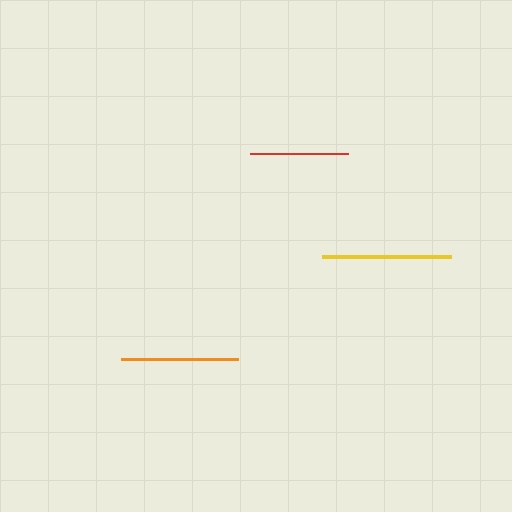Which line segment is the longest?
The yellow line is the longest at approximately 130 pixels.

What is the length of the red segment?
The red segment is approximately 99 pixels long.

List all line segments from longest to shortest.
From longest to shortest: yellow, orange, red.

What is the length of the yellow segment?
The yellow segment is approximately 130 pixels long.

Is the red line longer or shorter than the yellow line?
The yellow line is longer than the red line.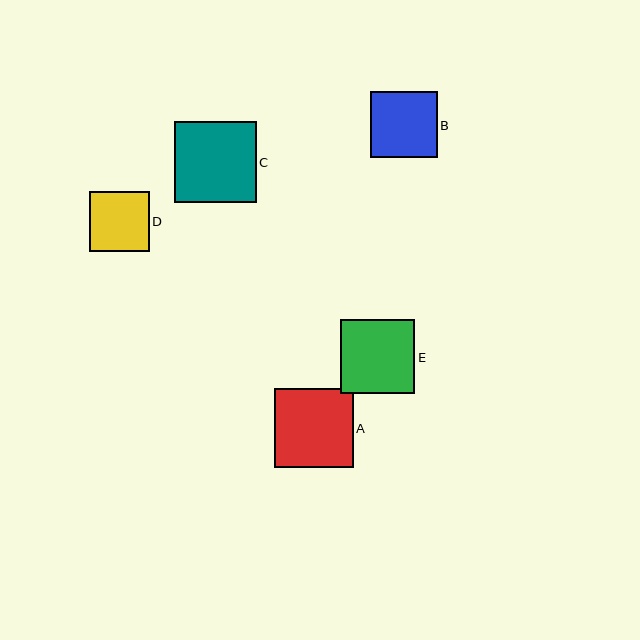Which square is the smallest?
Square D is the smallest with a size of approximately 59 pixels.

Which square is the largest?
Square C is the largest with a size of approximately 81 pixels.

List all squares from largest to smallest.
From largest to smallest: C, A, E, B, D.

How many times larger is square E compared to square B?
Square E is approximately 1.1 times the size of square B.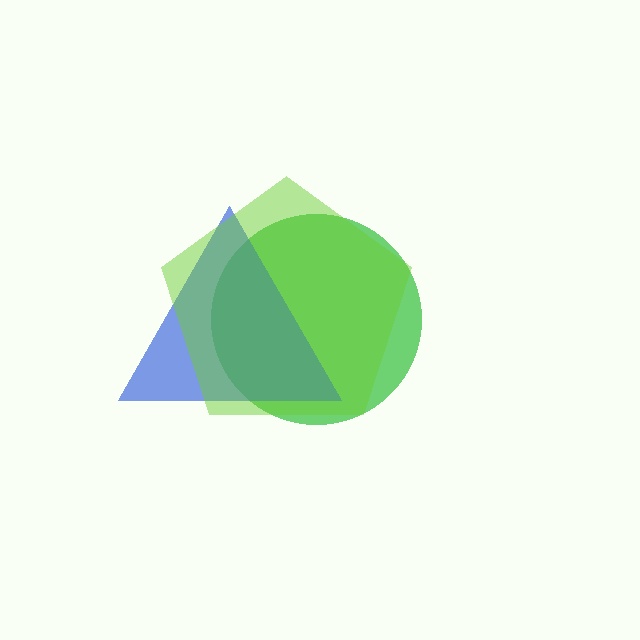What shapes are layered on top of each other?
The layered shapes are: a green circle, a blue triangle, a lime pentagon.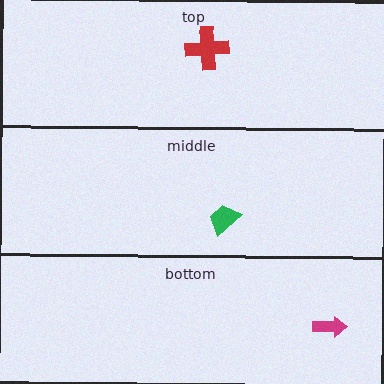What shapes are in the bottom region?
The magenta arrow.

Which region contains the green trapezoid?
The middle region.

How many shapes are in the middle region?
1.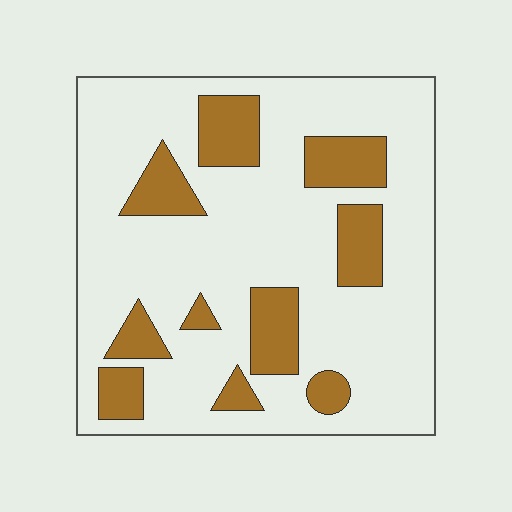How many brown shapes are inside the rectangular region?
10.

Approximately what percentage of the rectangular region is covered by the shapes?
Approximately 20%.